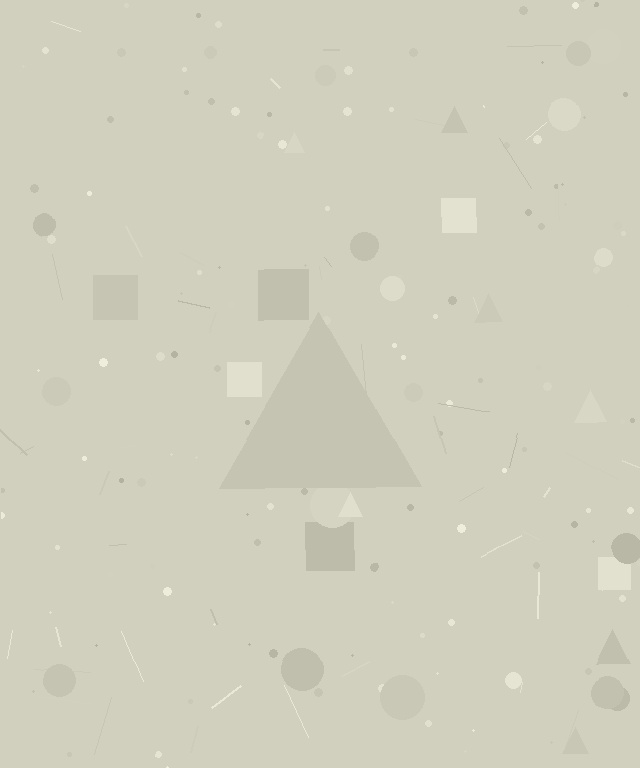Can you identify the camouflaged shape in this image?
The camouflaged shape is a triangle.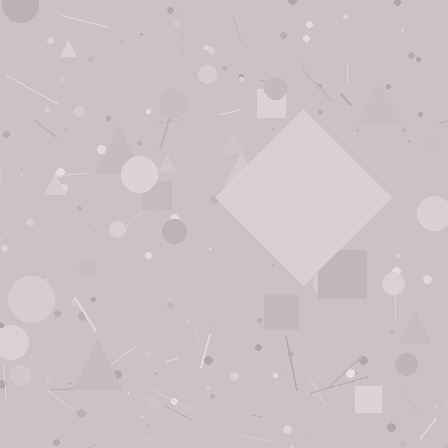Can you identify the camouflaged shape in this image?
The camouflaged shape is a diamond.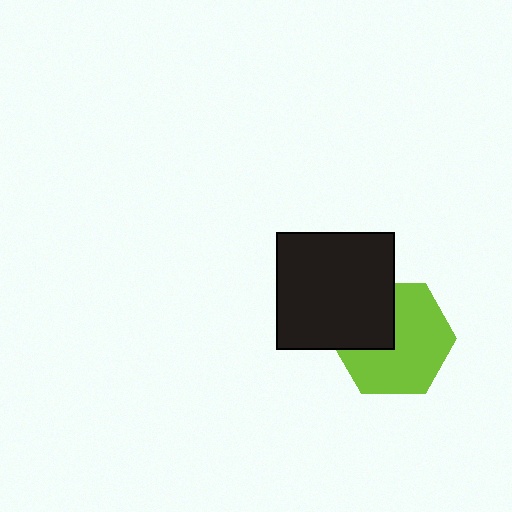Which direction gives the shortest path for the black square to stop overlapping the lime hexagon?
Moving toward the upper-left gives the shortest separation.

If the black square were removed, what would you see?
You would see the complete lime hexagon.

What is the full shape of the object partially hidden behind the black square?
The partially hidden object is a lime hexagon.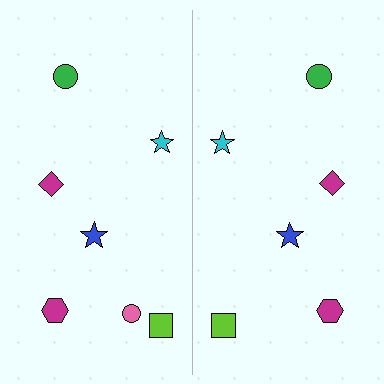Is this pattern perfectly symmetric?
No, the pattern is not perfectly symmetric. A pink circle is missing from the right side.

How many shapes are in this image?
There are 13 shapes in this image.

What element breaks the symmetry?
A pink circle is missing from the right side.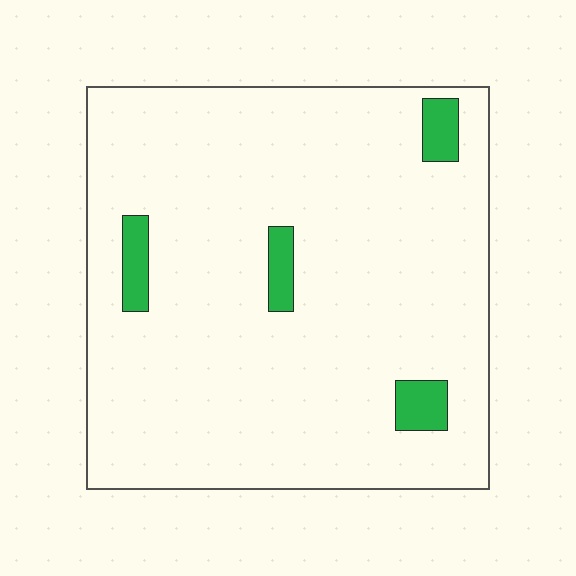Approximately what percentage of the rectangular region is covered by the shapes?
Approximately 5%.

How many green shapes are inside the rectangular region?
4.